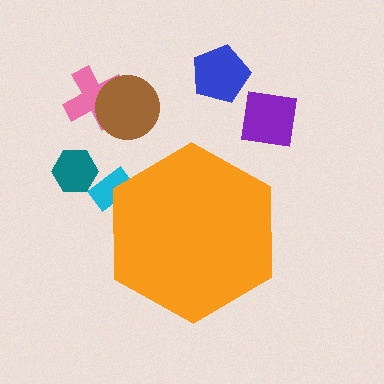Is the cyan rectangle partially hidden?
Yes, the cyan rectangle is partially hidden behind the orange hexagon.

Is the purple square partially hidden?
No, the purple square is fully visible.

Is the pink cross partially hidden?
No, the pink cross is fully visible.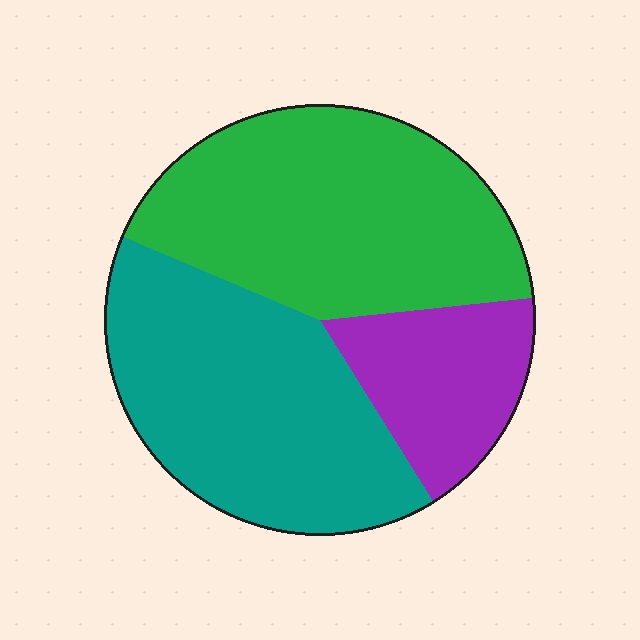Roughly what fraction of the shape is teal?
Teal covers roughly 40% of the shape.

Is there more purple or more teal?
Teal.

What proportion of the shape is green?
Green covers roughly 40% of the shape.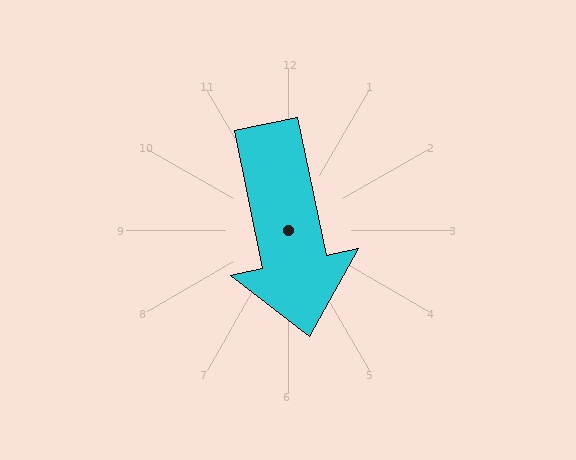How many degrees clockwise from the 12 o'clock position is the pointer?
Approximately 168 degrees.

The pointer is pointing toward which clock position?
Roughly 6 o'clock.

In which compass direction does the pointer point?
South.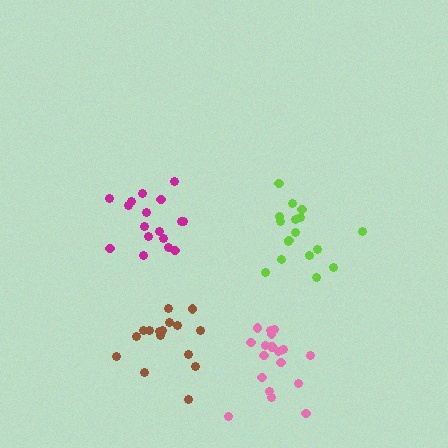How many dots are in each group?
Group 1: 17 dots, Group 2: 18 dots, Group 3: 17 dots, Group 4: 16 dots (68 total).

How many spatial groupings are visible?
There are 4 spatial groupings.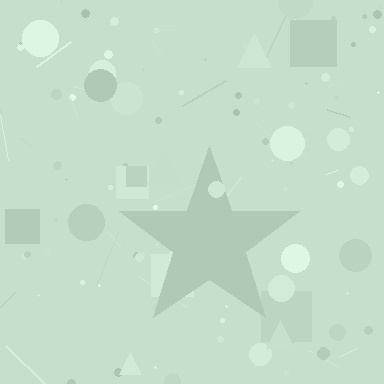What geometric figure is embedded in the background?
A star is embedded in the background.